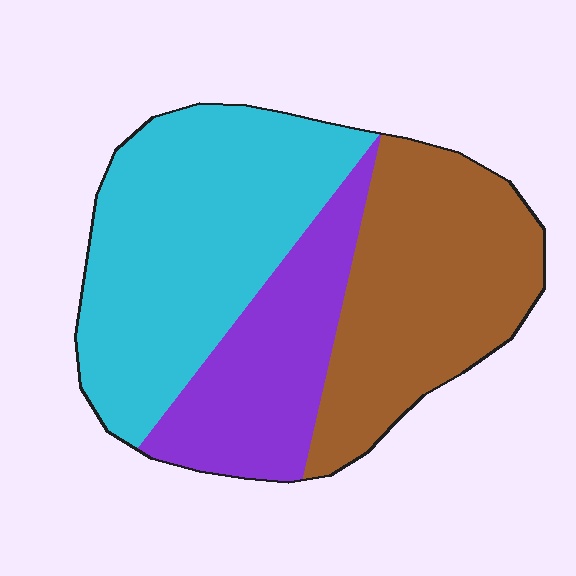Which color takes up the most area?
Cyan, at roughly 40%.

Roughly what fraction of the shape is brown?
Brown covers about 35% of the shape.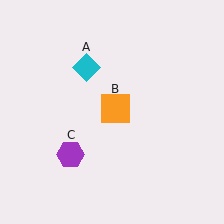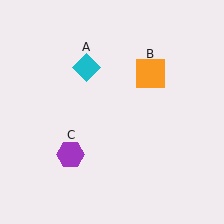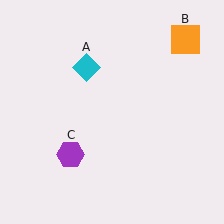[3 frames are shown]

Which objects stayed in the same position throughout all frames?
Cyan diamond (object A) and purple hexagon (object C) remained stationary.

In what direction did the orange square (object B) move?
The orange square (object B) moved up and to the right.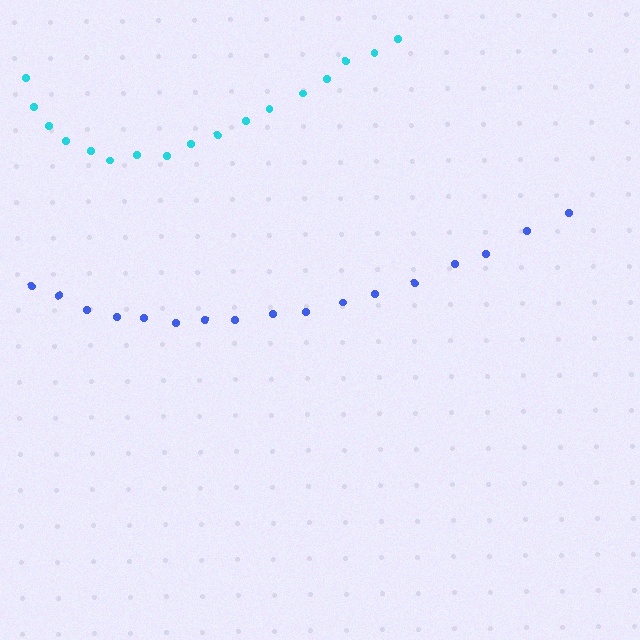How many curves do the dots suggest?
There are 2 distinct paths.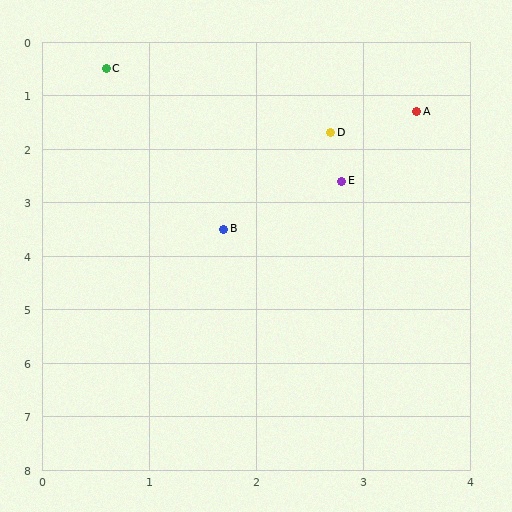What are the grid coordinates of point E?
Point E is at approximately (2.8, 2.6).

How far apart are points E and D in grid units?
Points E and D are about 0.9 grid units apart.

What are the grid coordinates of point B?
Point B is at approximately (1.7, 3.5).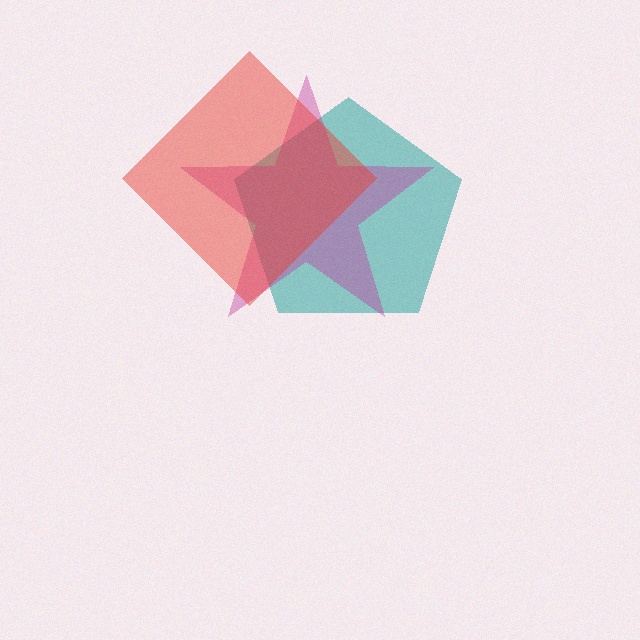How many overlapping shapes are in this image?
There are 3 overlapping shapes in the image.